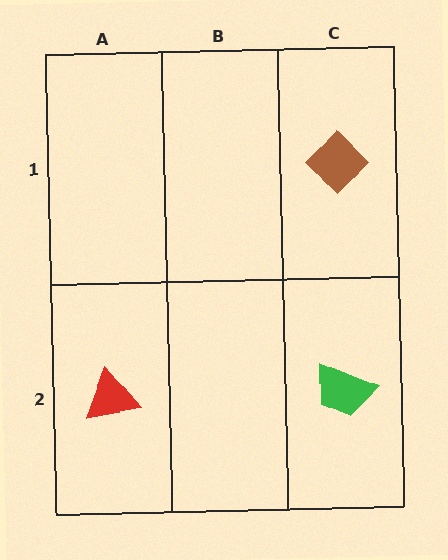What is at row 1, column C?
A brown diamond.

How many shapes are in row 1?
1 shape.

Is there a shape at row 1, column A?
No, that cell is empty.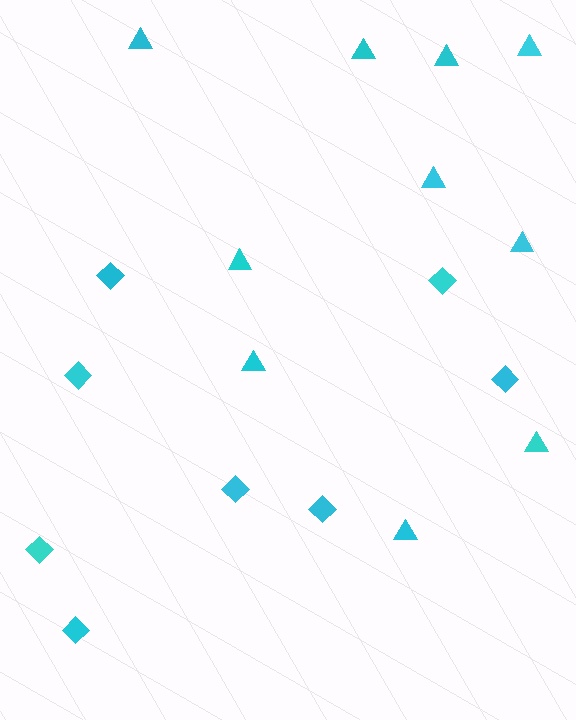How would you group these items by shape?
There are 2 groups: one group of triangles (10) and one group of diamonds (8).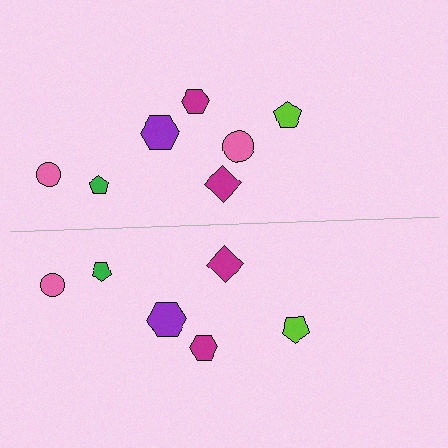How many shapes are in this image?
There are 13 shapes in this image.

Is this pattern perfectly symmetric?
No, the pattern is not perfectly symmetric. A pink circle is missing from the bottom side.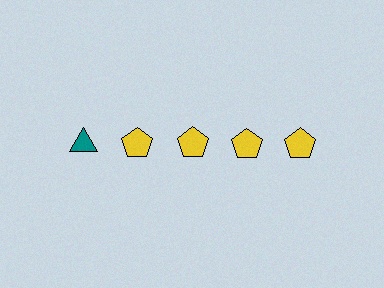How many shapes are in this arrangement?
There are 5 shapes arranged in a grid pattern.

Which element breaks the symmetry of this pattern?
The teal triangle in the top row, leftmost column breaks the symmetry. All other shapes are yellow pentagons.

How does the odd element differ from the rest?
It differs in both color (teal instead of yellow) and shape (triangle instead of pentagon).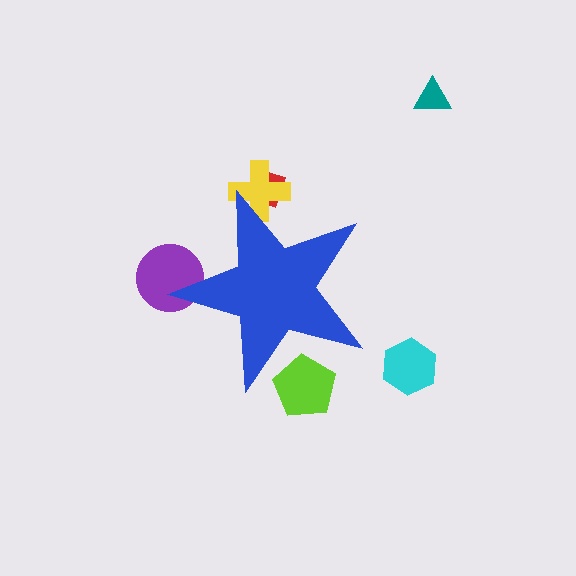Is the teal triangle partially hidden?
No, the teal triangle is fully visible.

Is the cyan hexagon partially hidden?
No, the cyan hexagon is fully visible.